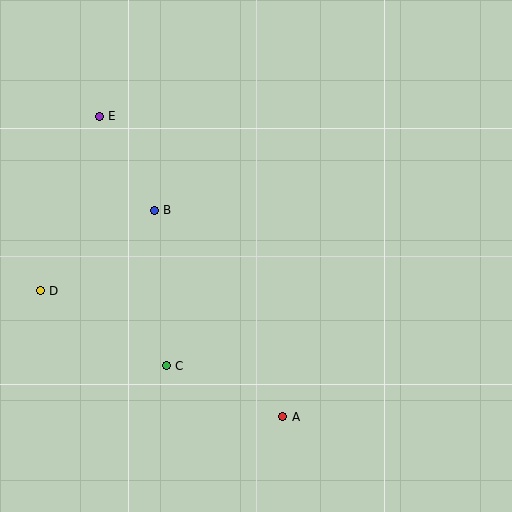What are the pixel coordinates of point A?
Point A is at (283, 417).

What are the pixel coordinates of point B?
Point B is at (154, 210).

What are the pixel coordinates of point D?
Point D is at (40, 291).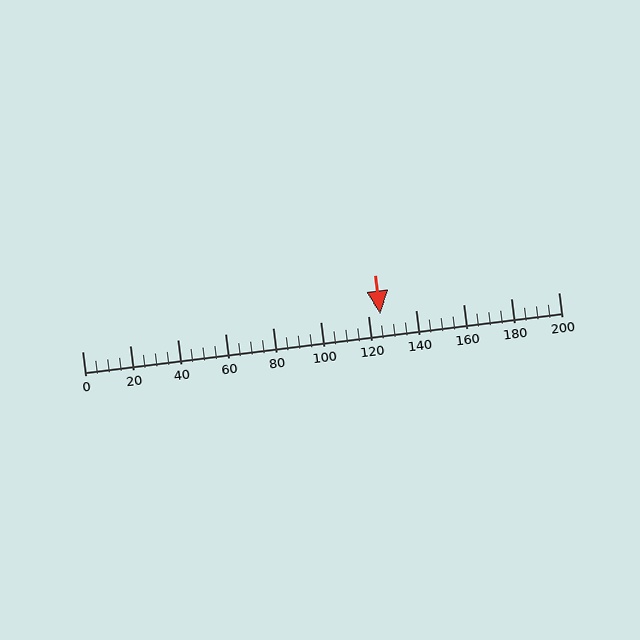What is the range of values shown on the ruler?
The ruler shows values from 0 to 200.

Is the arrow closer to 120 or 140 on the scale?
The arrow is closer to 120.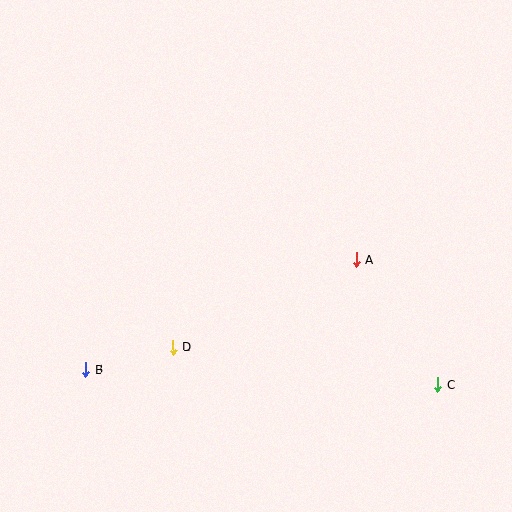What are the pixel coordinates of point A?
Point A is at (356, 260).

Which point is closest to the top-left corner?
Point B is closest to the top-left corner.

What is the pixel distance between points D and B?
The distance between D and B is 91 pixels.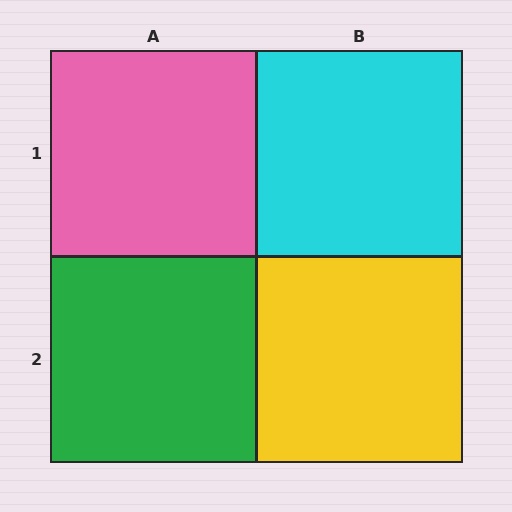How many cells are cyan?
1 cell is cyan.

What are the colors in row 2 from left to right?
Green, yellow.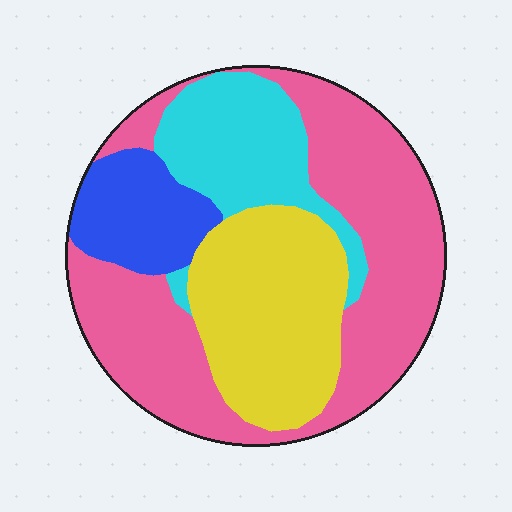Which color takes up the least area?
Blue, at roughly 10%.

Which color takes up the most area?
Pink, at roughly 45%.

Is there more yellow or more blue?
Yellow.